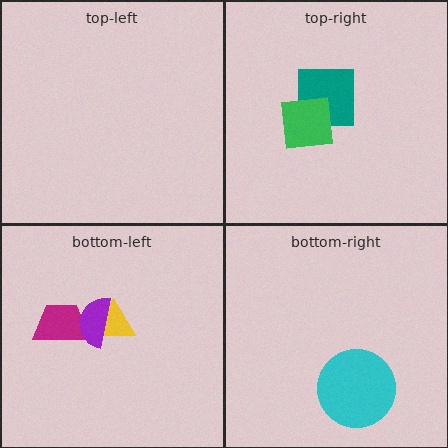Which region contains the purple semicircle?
The bottom-left region.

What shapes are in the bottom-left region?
The magenta trapezoid, the yellow triangle, the purple semicircle.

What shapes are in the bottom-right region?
The cyan circle.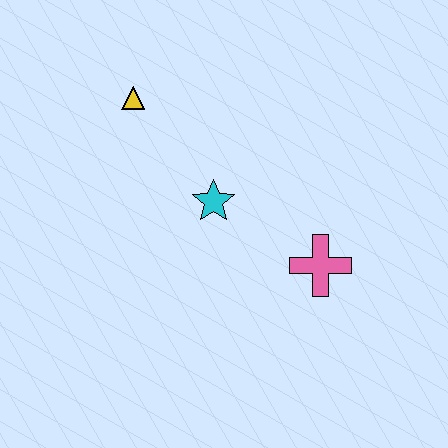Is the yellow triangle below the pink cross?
No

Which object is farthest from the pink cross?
The yellow triangle is farthest from the pink cross.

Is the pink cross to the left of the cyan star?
No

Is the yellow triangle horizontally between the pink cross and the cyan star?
No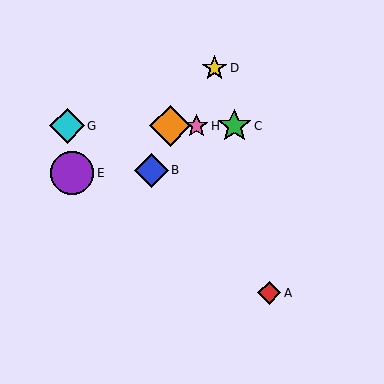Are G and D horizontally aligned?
No, G is at y≈126 and D is at y≈68.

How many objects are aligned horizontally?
4 objects (C, F, G, H) are aligned horizontally.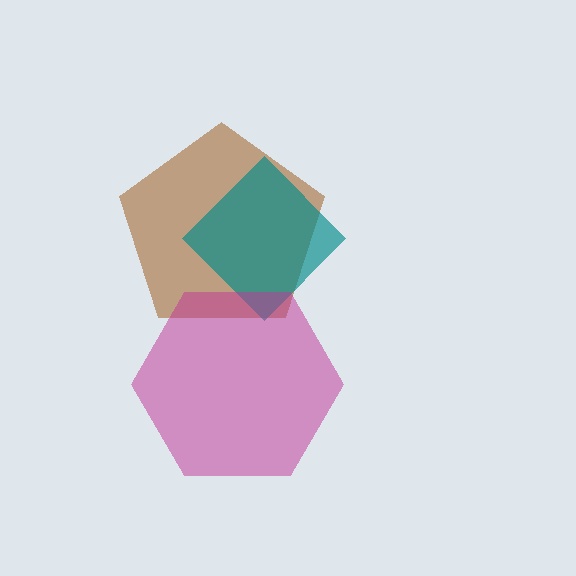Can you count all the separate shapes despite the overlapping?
Yes, there are 3 separate shapes.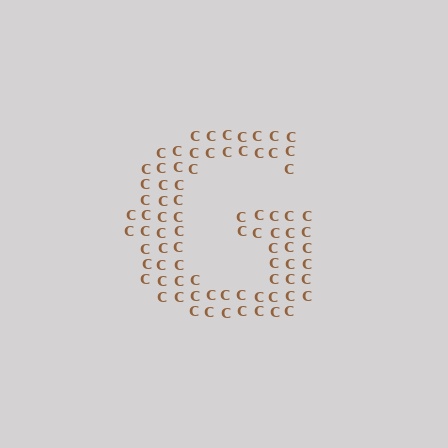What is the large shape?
The large shape is the letter G.